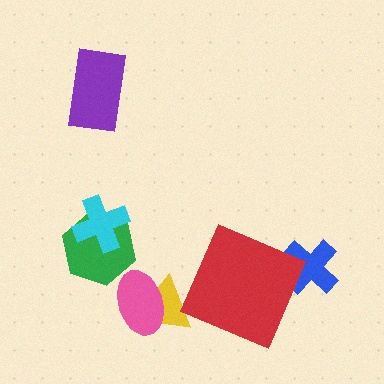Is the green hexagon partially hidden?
Yes, it is partially covered by another shape.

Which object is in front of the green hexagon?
The cyan cross is in front of the green hexagon.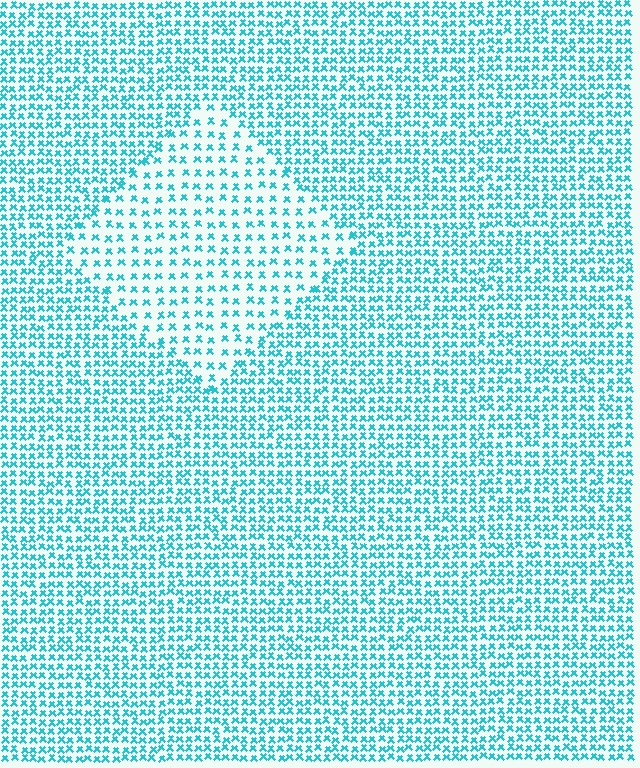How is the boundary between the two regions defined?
The boundary is defined by a change in element density (approximately 1.9x ratio). All elements are the same color, size, and shape.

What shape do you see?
I see a diamond.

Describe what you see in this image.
The image contains small cyan elements arranged at two different densities. A diamond-shaped region is visible where the elements are less densely packed than the surrounding area.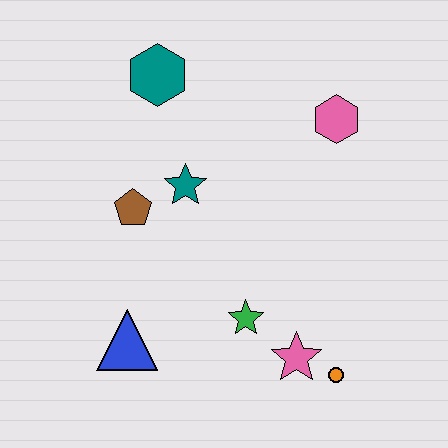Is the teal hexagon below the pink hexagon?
No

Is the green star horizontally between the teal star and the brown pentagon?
No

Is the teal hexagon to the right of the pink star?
No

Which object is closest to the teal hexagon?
The teal star is closest to the teal hexagon.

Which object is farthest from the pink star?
The teal hexagon is farthest from the pink star.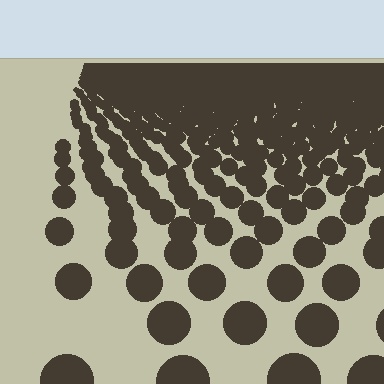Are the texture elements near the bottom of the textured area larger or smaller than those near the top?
Larger. Near the bottom, elements are closer to the viewer and appear at a bigger on-screen size.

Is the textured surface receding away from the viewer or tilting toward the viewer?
The surface is receding away from the viewer. Texture elements get smaller and denser toward the top.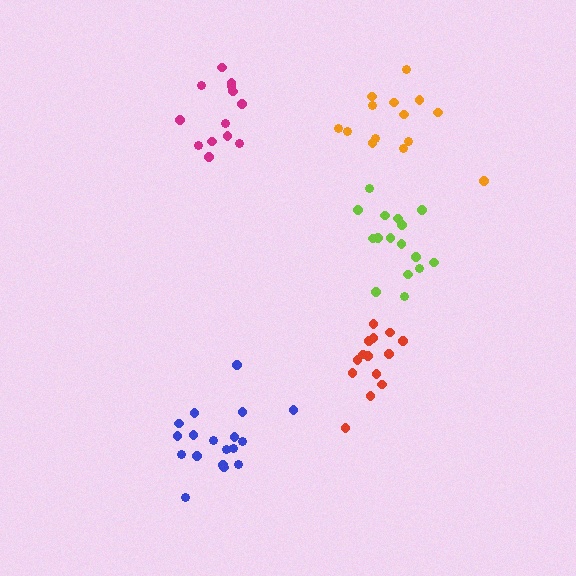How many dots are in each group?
Group 1: 18 dots, Group 2: 14 dots, Group 3: 16 dots, Group 4: 14 dots, Group 5: 13 dots (75 total).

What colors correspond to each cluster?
The clusters are colored: blue, orange, lime, red, magenta.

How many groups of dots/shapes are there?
There are 5 groups.